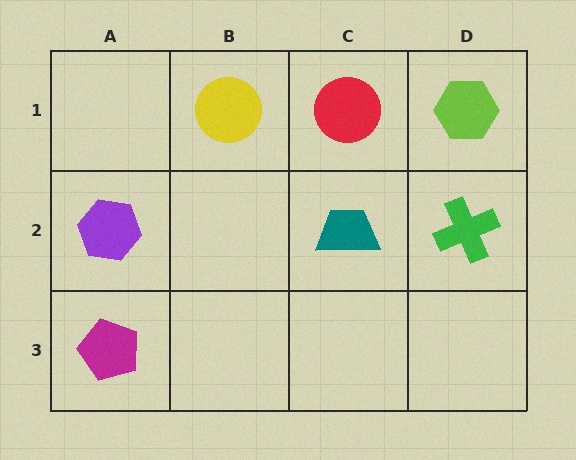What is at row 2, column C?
A teal trapezoid.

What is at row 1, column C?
A red circle.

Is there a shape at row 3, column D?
No, that cell is empty.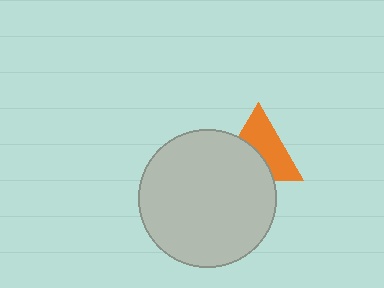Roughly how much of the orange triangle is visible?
About half of it is visible (roughly 55%).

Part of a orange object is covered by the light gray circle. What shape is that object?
It is a triangle.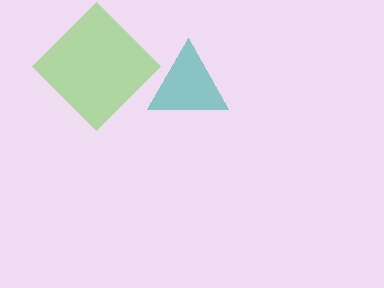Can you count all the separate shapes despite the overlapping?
Yes, there are 2 separate shapes.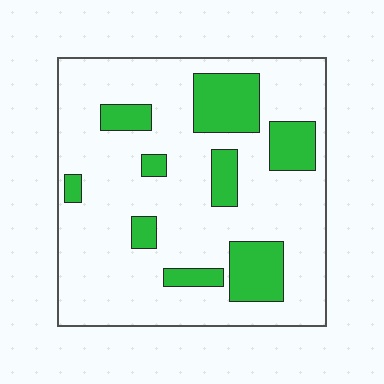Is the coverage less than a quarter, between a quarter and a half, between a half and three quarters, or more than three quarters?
Less than a quarter.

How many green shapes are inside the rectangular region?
9.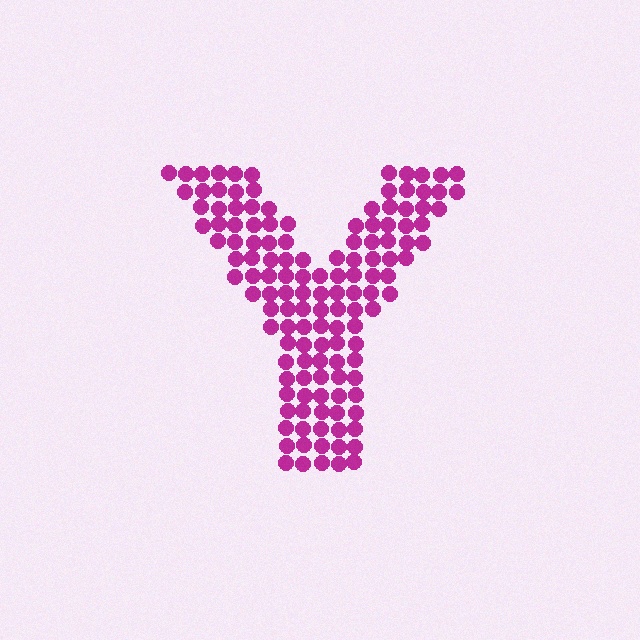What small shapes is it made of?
It is made of small circles.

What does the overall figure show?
The overall figure shows the letter Y.